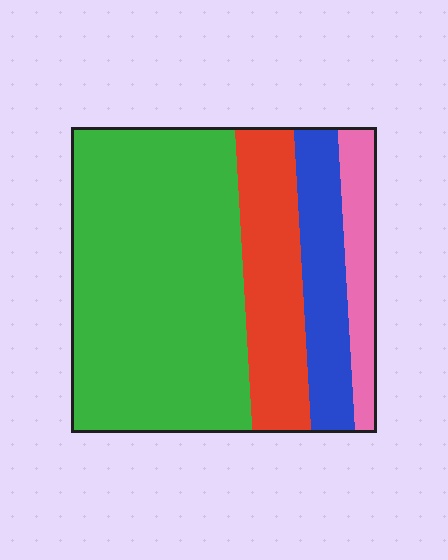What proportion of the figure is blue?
Blue covers 14% of the figure.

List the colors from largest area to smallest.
From largest to smallest: green, red, blue, pink.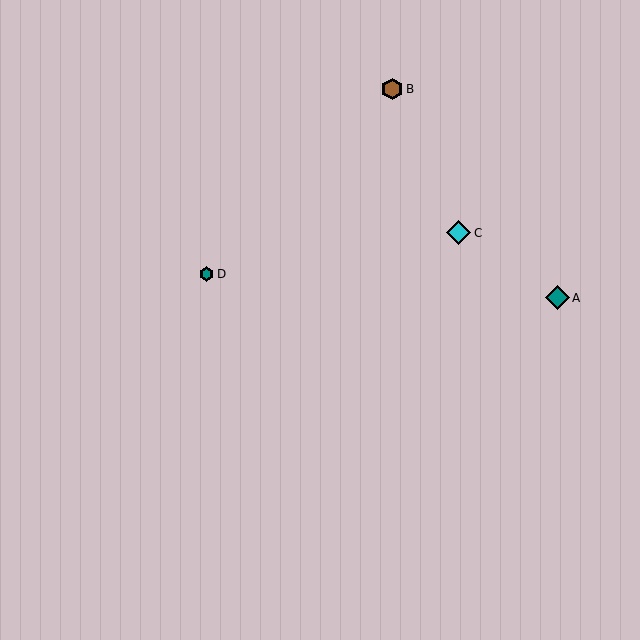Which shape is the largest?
The teal diamond (labeled A) is the largest.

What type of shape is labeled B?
Shape B is a brown hexagon.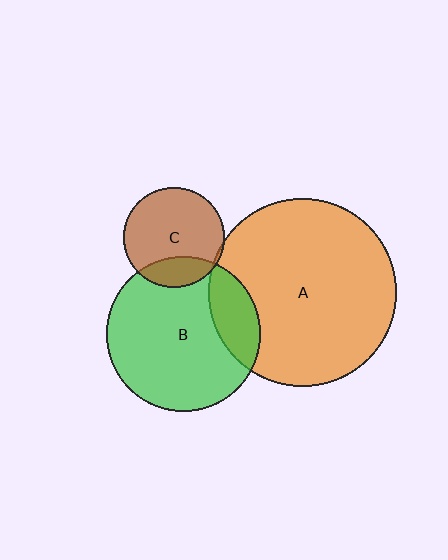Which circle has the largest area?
Circle A (orange).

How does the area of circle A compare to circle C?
Approximately 3.5 times.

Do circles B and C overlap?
Yes.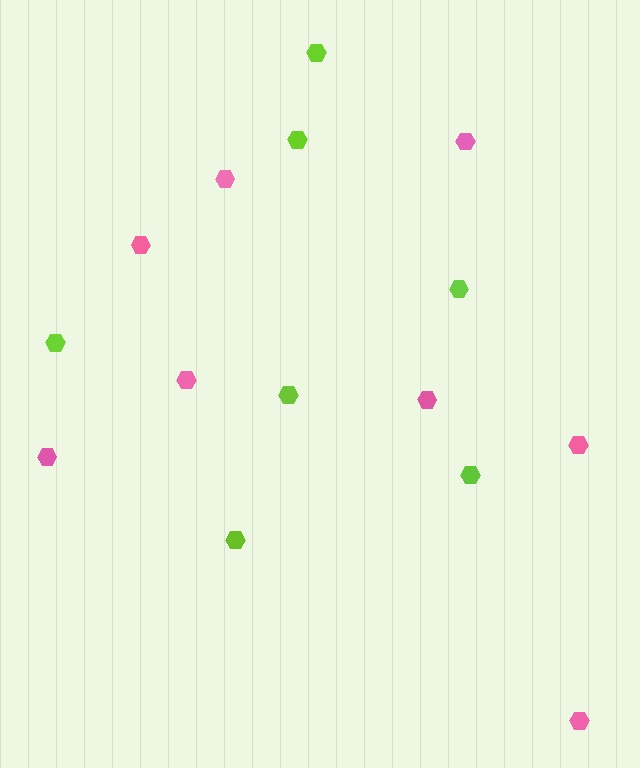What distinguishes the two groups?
There are 2 groups: one group of lime hexagons (7) and one group of pink hexagons (8).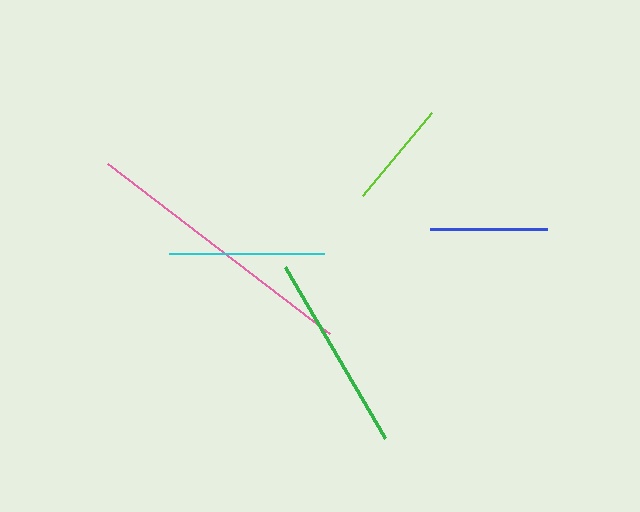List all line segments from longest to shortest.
From longest to shortest: pink, green, cyan, blue, lime.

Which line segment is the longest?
The pink line is the longest at approximately 280 pixels.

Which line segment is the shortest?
The lime line is the shortest at approximately 109 pixels.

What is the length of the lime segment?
The lime segment is approximately 109 pixels long.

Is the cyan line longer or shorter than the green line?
The green line is longer than the cyan line.